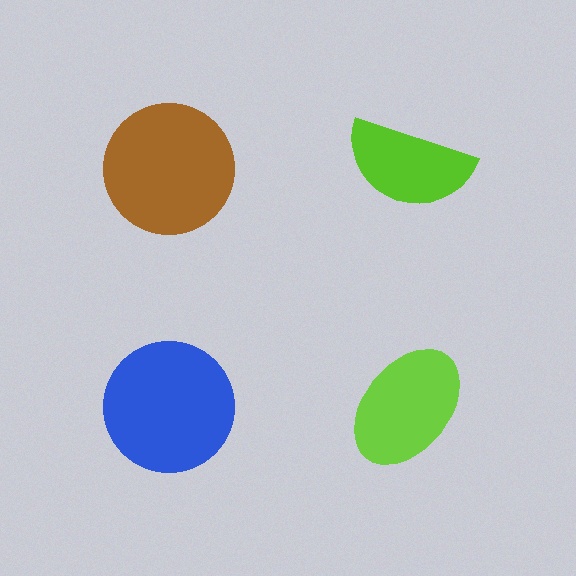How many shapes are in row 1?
2 shapes.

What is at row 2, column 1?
A blue circle.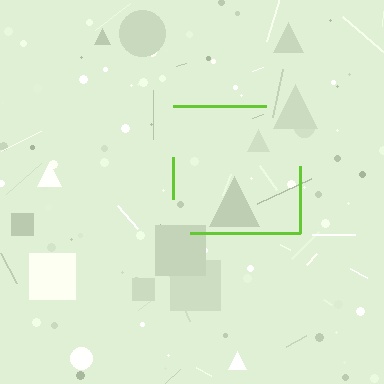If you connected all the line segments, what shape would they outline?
They would outline a square.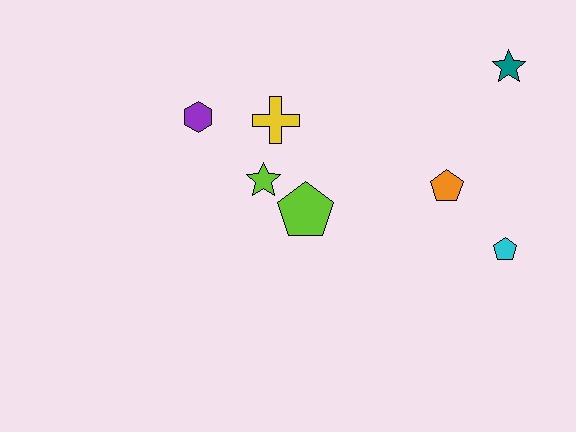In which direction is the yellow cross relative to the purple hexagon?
The yellow cross is to the right of the purple hexagon.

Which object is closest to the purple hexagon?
The yellow cross is closest to the purple hexagon.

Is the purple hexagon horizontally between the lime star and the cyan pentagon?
No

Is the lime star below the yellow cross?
Yes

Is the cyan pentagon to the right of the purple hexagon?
Yes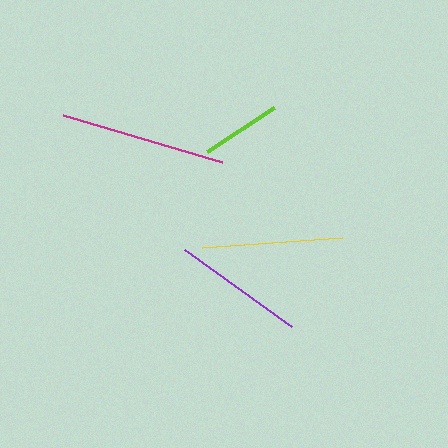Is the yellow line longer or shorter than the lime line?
The yellow line is longer than the lime line.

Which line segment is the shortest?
The lime line is the shortest at approximately 80 pixels.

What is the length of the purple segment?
The purple segment is approximately 132 pixels long.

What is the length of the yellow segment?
The yellow segment is approximately 141 pixels long.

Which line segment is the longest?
The magenta line is the longest at approximately 165 pixels.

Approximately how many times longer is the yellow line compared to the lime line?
The yellow line is approximately 1.8 times the length of the lime line.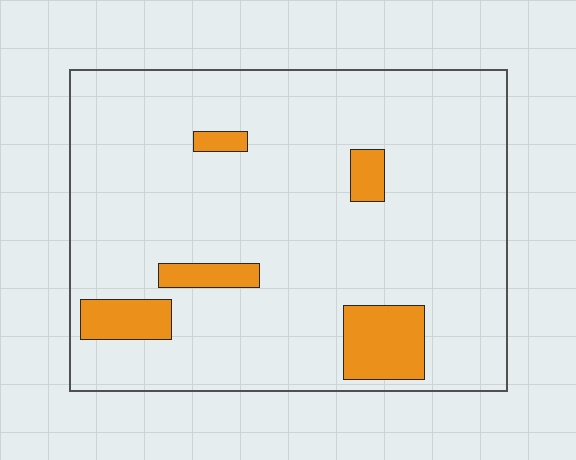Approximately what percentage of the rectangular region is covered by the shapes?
Approximately 10%.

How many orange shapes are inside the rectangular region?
5.